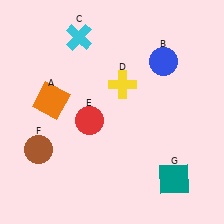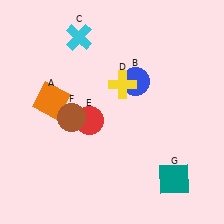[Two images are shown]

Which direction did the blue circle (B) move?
The blue circle (B) moved left.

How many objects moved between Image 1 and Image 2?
2 objects moved between the two images.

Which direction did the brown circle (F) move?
The brown circle (F) moved right.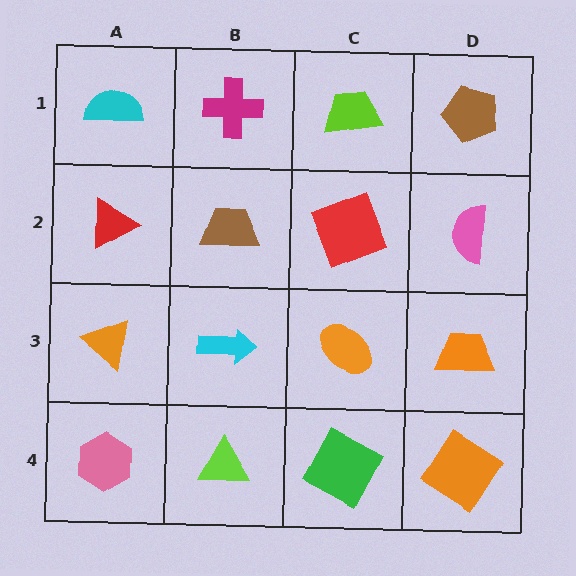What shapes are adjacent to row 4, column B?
A cyan arrow (row 3, column B), a pink hexagon (row 4, column A), a green square (row 4, column C).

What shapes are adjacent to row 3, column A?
A red triangle (row 2, column A), a pink hexagon (row 4, column A), a cyan arrow (row 3, column B).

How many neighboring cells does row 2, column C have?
4.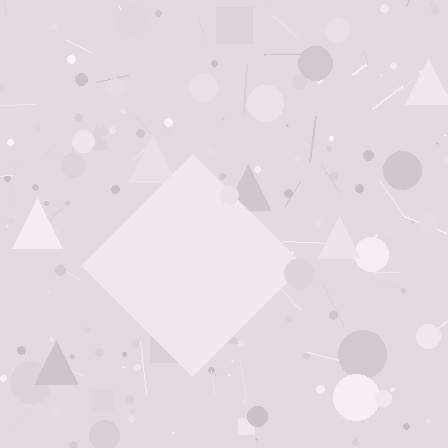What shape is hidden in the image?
A diamond is hidden in the image.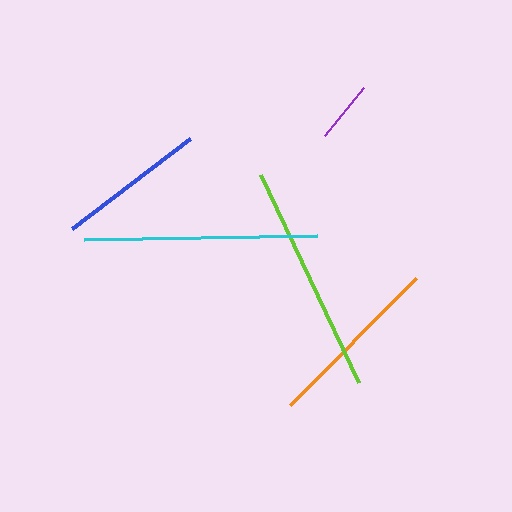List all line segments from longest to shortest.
From longest to shortest: cyan, lime, orange, blue, purple.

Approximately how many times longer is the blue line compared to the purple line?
The blue line is approximately 2.4 times the length of the purple line.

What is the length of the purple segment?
The purple segment is approximately 62 pixels long.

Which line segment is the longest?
The cyan line is the longest at approximately 233 pixels.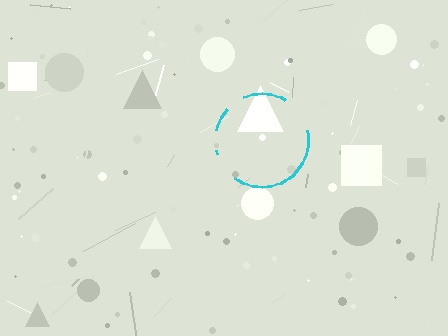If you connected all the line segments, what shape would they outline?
They would outline a circle.